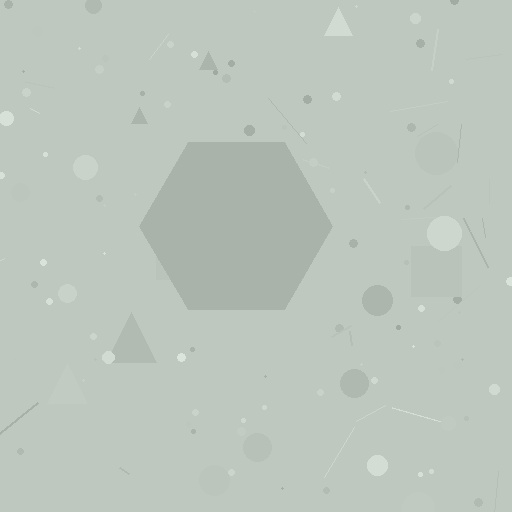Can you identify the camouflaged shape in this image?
The camouflaged shape is a hexagon.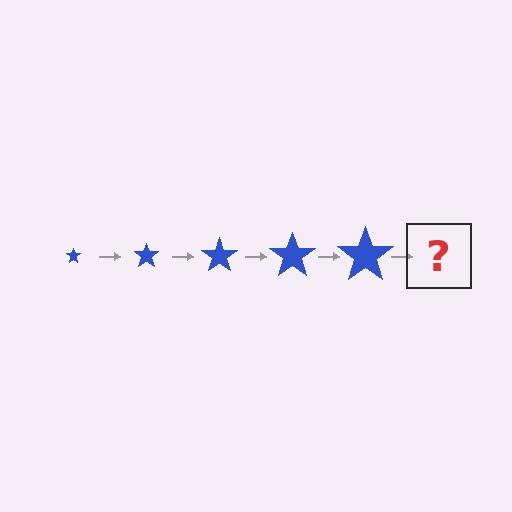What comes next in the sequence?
The next element should be a blue star, larger than the previous one.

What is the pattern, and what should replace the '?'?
The pattern is that the star gets progressively larger each step. The '?' should be a blue star, larger than the previous one.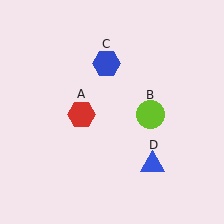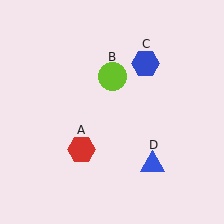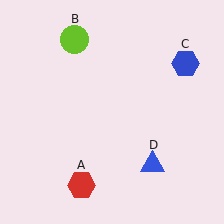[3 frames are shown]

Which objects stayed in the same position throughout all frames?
Blue triangle (object D) remained stationary.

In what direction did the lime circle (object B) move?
The lime circle (object B) moved up and to the left.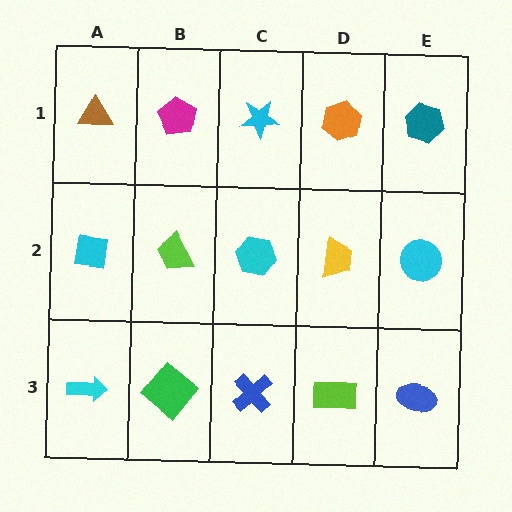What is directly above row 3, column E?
A cyan circle.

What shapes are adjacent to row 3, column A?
A cyan square (row 2, column A), a green diamond (row 3, column B).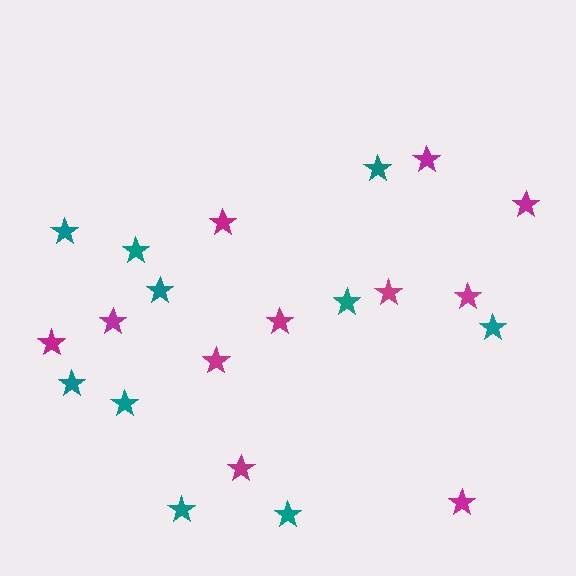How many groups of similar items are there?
There are 2 groups: one group of magenta stars (11) and one group of teal stars (10).